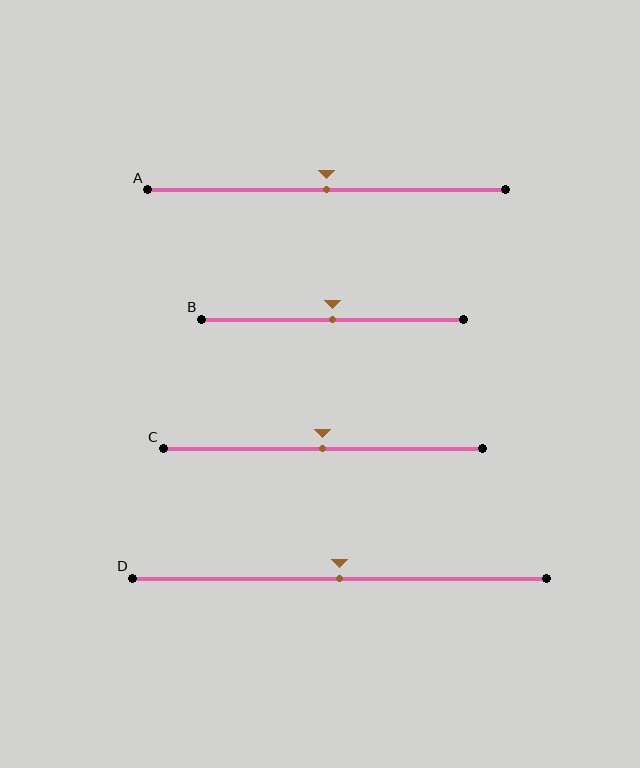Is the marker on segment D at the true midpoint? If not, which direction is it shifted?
Yes, the marker on segment D is at the true midpoint.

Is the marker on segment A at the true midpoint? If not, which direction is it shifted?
Yes, the marker on segment A is at the true midpoint.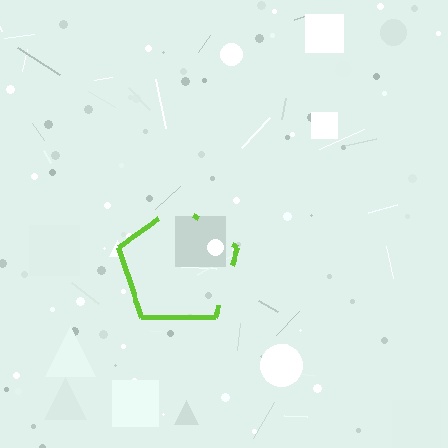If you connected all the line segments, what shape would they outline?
They would outline a pentagon.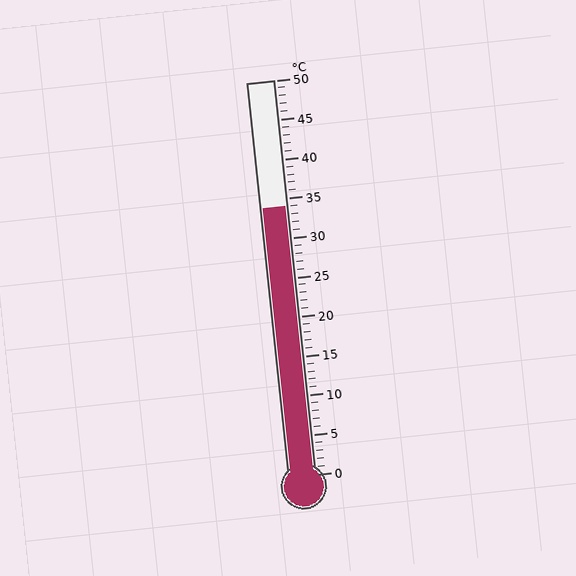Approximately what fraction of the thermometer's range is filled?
The thermometer is filled to approximately 70% of its range.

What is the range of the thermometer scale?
The thermometer scale ranges from 0°C to 50°C.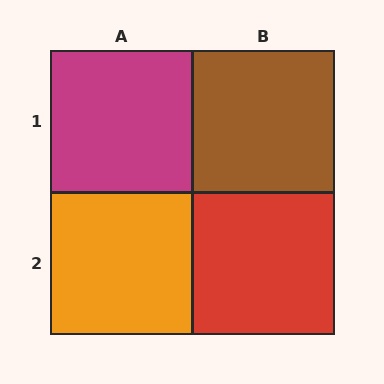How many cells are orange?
1 cell is orange.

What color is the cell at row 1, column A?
Magenta.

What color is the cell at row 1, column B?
Brown.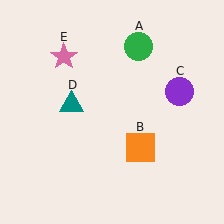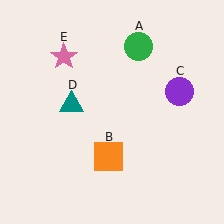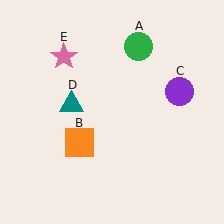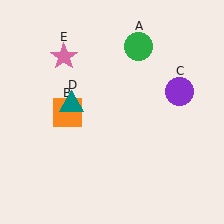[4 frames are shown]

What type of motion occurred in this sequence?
The orange square (object B) rotated clockwise around the center of the scene.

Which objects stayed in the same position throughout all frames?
Green circle (object A) and purple circle (object C) and teal triangle (object D) and pink star (object E) remained stationary.